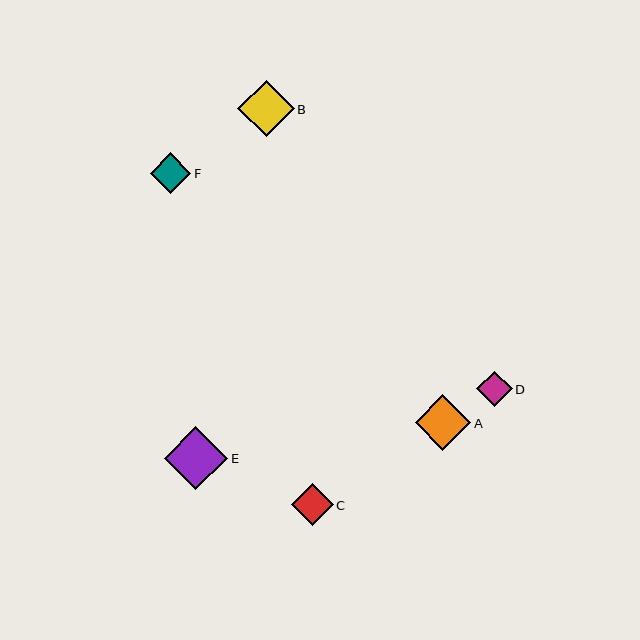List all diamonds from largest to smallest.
From largest to smallest: E, B, A, C, F, D.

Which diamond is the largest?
Diamond E is the largest with a size of approximately 63 pixels.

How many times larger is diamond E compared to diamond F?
Diamond E is approximately 1.6 times the size of diamond F.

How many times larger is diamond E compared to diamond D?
Diamond E is approximately 1.8 times the size of diamond D.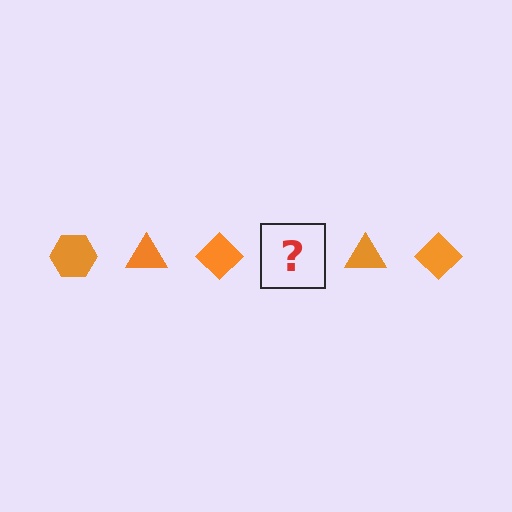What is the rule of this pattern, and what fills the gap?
The rule is that the pattern cycles through hexagon, triangle, diamond shapes in orange. The gap should be filled with an orange hexagon.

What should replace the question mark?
The question mark should be replaced with an orange hexagon.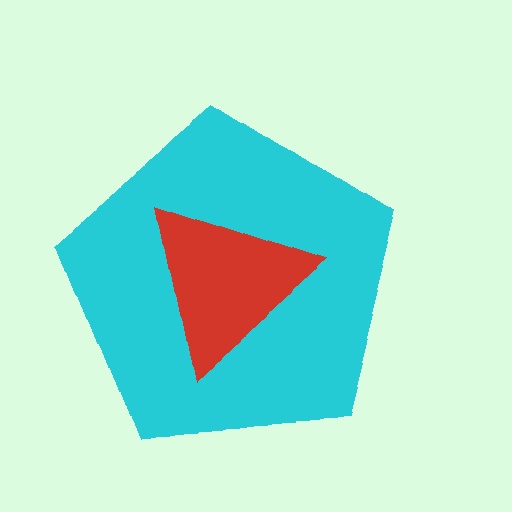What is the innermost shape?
The red triangle.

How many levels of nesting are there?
2.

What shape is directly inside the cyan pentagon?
The red triangle.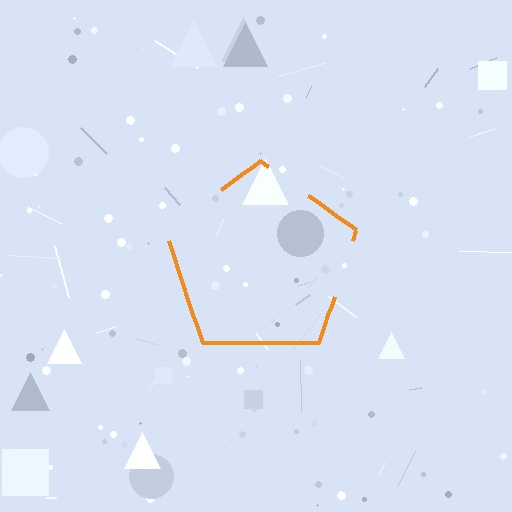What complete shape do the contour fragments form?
The contour fragments form a pentagon.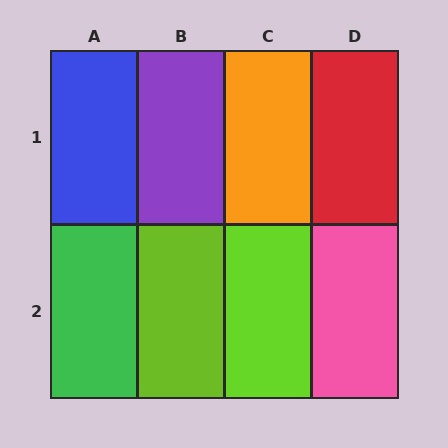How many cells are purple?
1 cell is purple.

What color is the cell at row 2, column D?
Pink.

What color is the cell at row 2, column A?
Green.